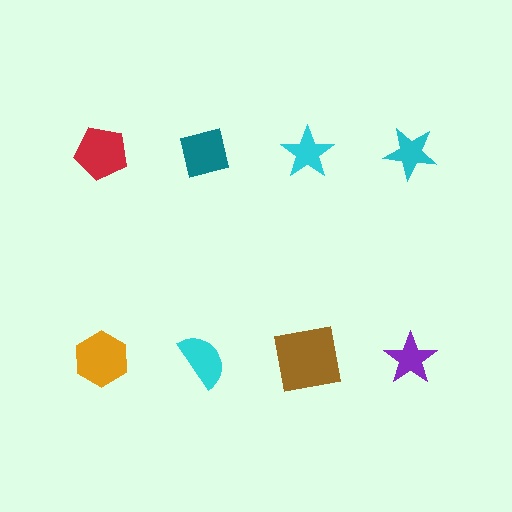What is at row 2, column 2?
A cyan semicircle.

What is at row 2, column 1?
An orange hexagon.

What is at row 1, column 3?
A cyan star.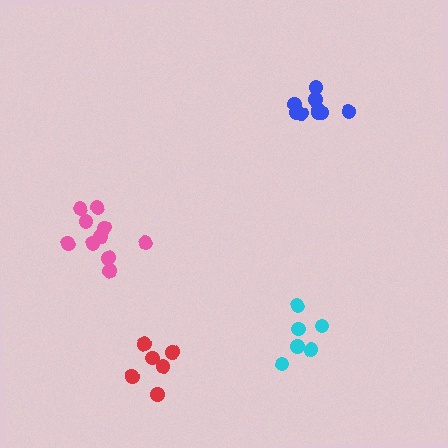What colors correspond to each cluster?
The clusters are colored: blue, pink, red, cyan.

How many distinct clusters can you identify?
There are 4 distinct clusters.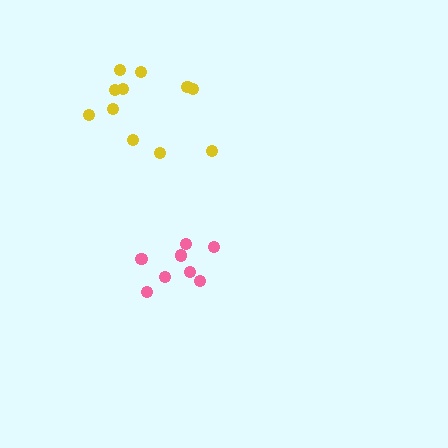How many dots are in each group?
Group 1: 8 dots, Group 2: 11 dots (19 total).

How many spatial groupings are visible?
There are 2 spatial groupings.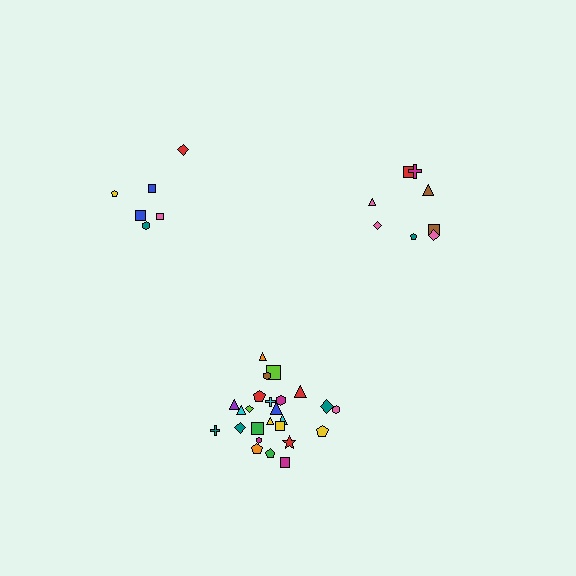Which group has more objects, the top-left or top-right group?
The top-right group.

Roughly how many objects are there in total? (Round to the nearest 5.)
Roughly 40 objects in total.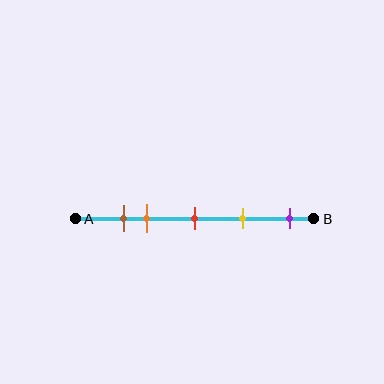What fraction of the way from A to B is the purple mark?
The purple mark is approximately 90% (0.9) of the way from A to B.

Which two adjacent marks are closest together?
The brown and orange marks are the closest adjacent pair.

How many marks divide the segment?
There are 5 marks dividing the segment.